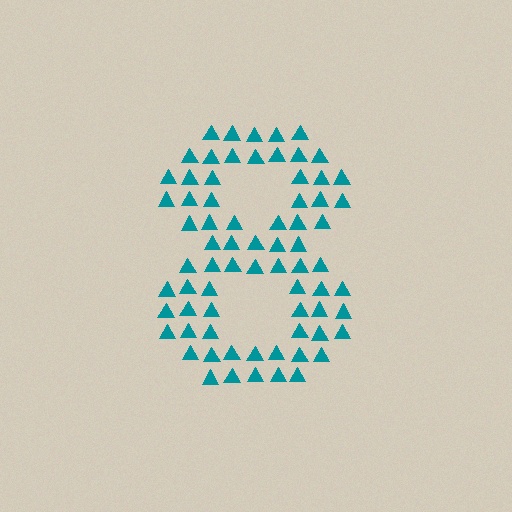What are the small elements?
The small elements are triangles.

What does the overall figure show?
The overall figure shows the digit 8.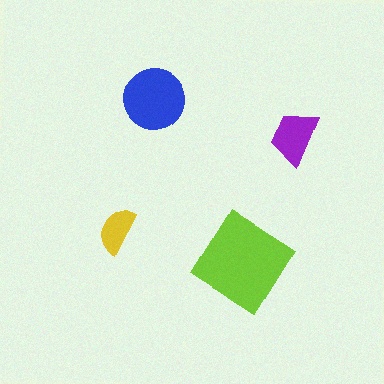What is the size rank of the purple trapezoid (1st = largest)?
3rd.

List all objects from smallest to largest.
The yellow semicircle, the purple trapezoid, the blue circle, the lime diamond.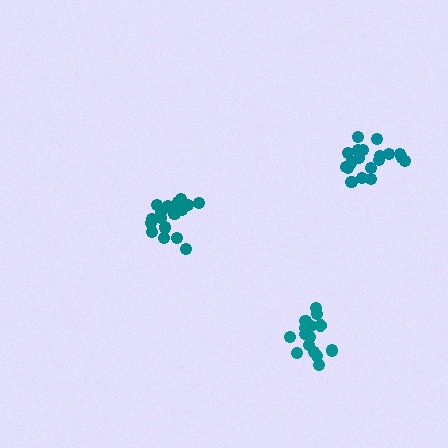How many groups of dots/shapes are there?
There are 3 groups.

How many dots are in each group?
Group 1: 19 dots, Group 2: 16 dots, Group 3: 19 dots (54 total).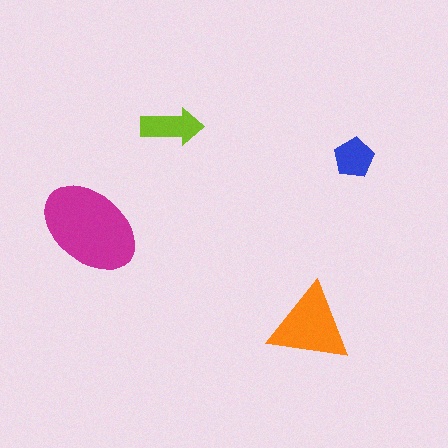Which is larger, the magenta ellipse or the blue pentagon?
The magenta ellipse.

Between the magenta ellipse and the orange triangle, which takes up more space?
The magenta ellipse.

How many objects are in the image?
There are 4 objects in the image.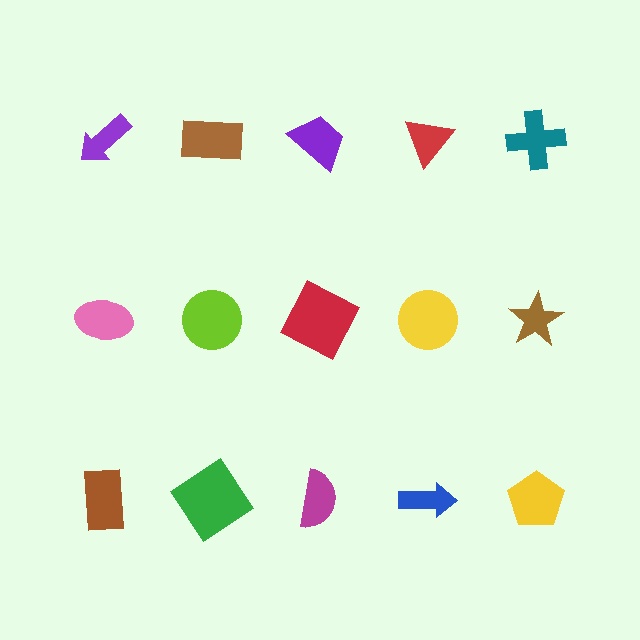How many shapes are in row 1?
5 shapes.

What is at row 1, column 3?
A purple trapezoid.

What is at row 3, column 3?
A magenta semicircle.